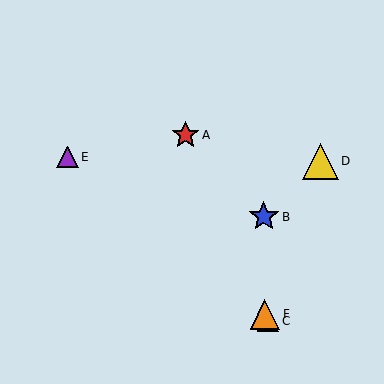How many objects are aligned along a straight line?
3 objects (A, C, F) are aligned along a straight line.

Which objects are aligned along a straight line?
Objects A, C, F are aligned along a straight line.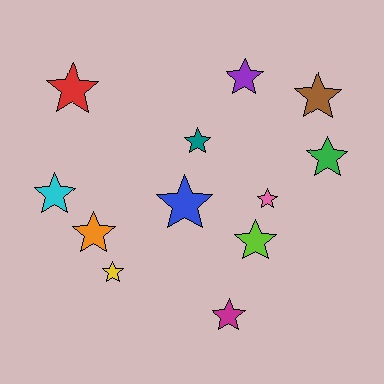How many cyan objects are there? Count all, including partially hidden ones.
There is 1 cyan object.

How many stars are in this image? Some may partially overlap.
There are 12 stars.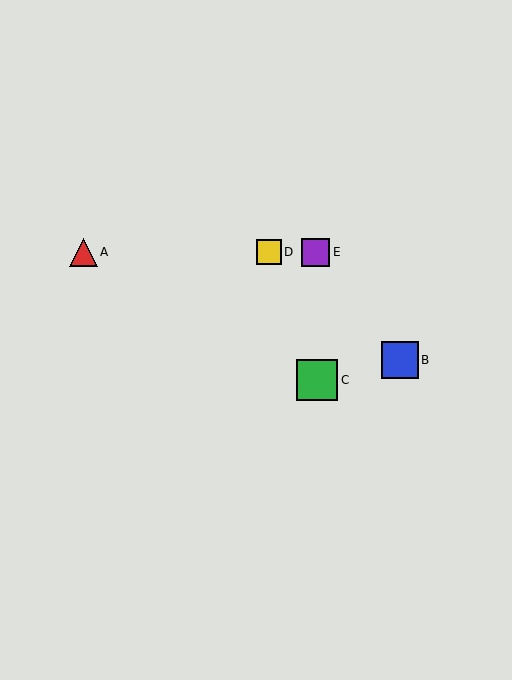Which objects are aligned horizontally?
Objects A, D, E are aligned horizontally.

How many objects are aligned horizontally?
3 objects (A, D, E) are aligned horizontally.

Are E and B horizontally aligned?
No, E is at y≈252 and B is at y≈360.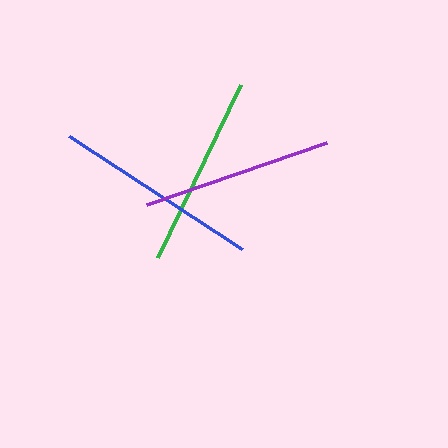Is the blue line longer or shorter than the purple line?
The blue line is longer than the purple line.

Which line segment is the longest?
The blue line is the longest at approximately 207 pixels.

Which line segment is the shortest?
The purple line is the shortest at approximately 190 pixels.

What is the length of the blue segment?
The blue segment is approximately 207 pixels long.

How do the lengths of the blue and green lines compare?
The blue and green lines are approximately the same length.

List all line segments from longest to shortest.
From longest to shortest: blue, green, purple.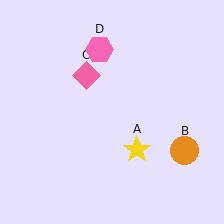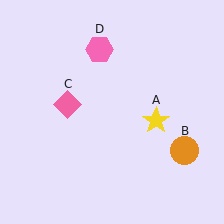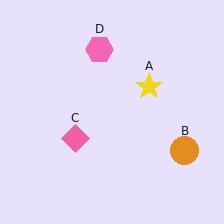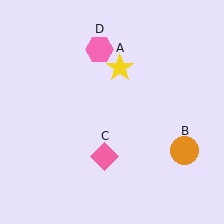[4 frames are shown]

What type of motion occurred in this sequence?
The yellow star (object A), pink diamond (object C) rotated counterclockwise around the center of the scene.